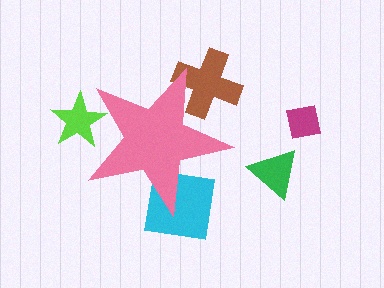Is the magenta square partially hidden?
No, the magenta square is fully visible.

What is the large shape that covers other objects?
A pink star.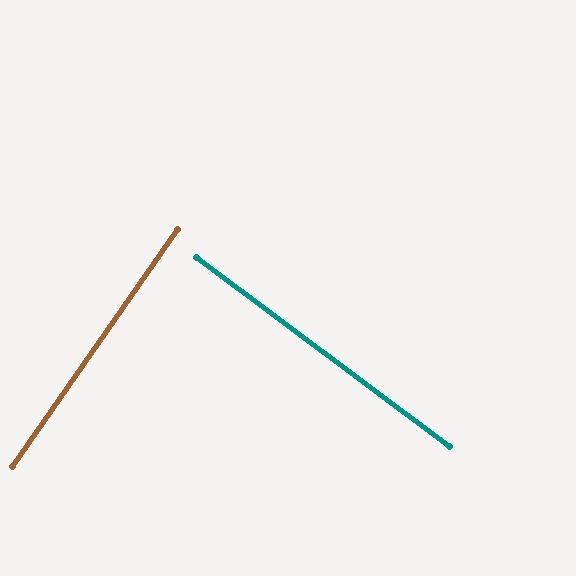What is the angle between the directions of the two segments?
Approximately 88 degrees.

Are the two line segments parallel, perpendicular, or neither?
Perpendicular — they meet at approximately 88°.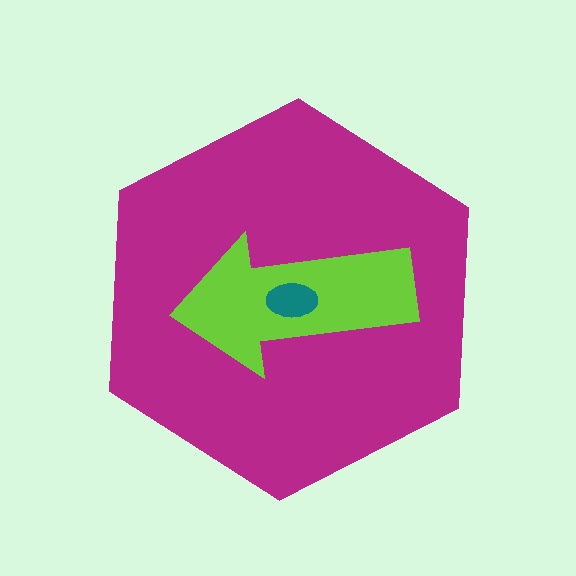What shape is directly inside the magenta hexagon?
The lime arrow.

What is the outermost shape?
The magenta hexagon.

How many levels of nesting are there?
3.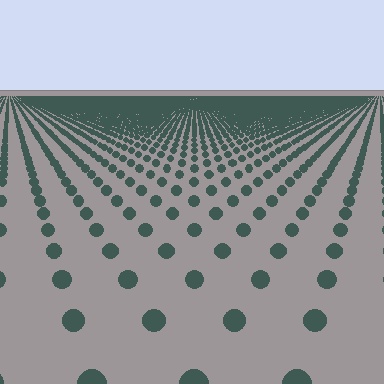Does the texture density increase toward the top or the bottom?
Density increases toward the top.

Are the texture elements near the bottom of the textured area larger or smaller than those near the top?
Larger. Near the bottom, elements are closer to the viewer and appear at a bigger on-screen size.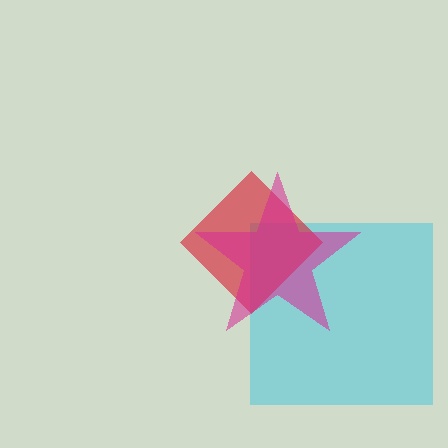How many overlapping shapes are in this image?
There are 3 overlapping shapes in the image.